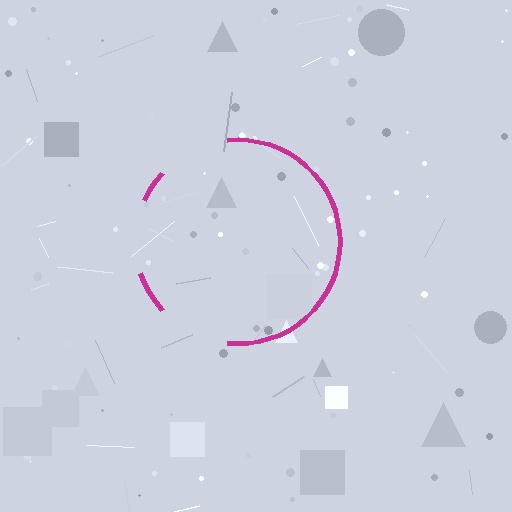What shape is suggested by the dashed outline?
The dashed outline suggests a circle.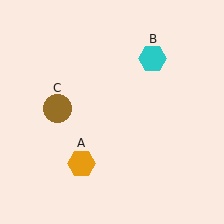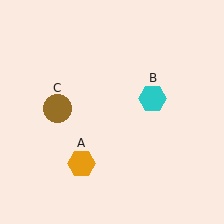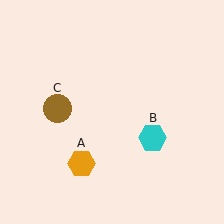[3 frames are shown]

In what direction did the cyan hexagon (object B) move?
The cyan hexagon (object B) moved down.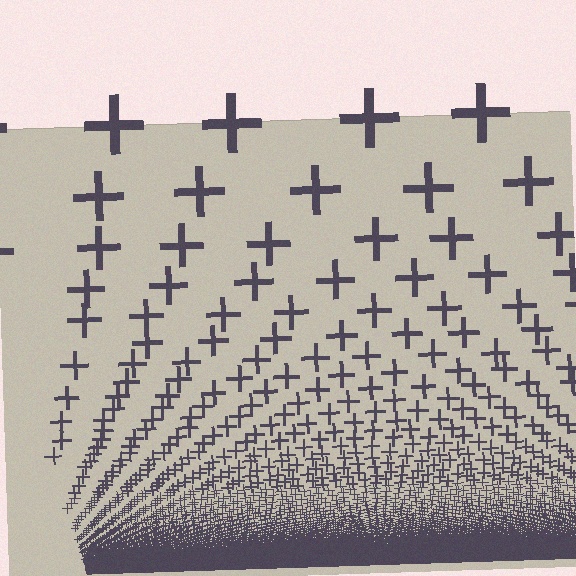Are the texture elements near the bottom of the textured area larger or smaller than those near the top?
Smaller. The gradient is inverted — elements near the bottom are smaller and denser.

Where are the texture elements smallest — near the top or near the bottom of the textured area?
Near the bottom.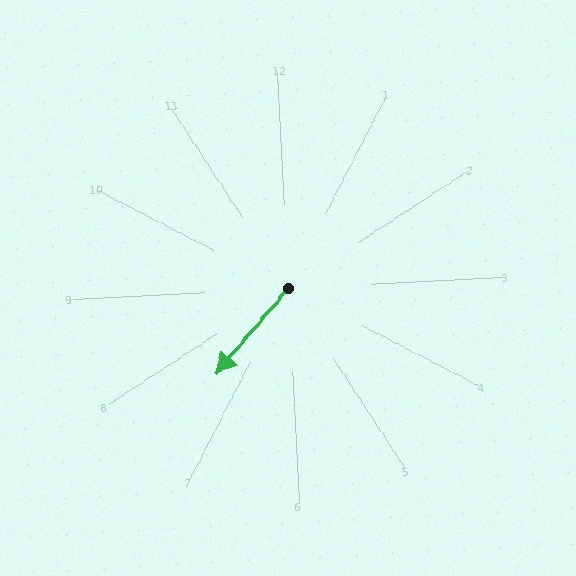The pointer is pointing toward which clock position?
Roughly 7 o'clock.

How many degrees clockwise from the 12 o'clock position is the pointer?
Approximately 223 degrees.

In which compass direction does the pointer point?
Southwest.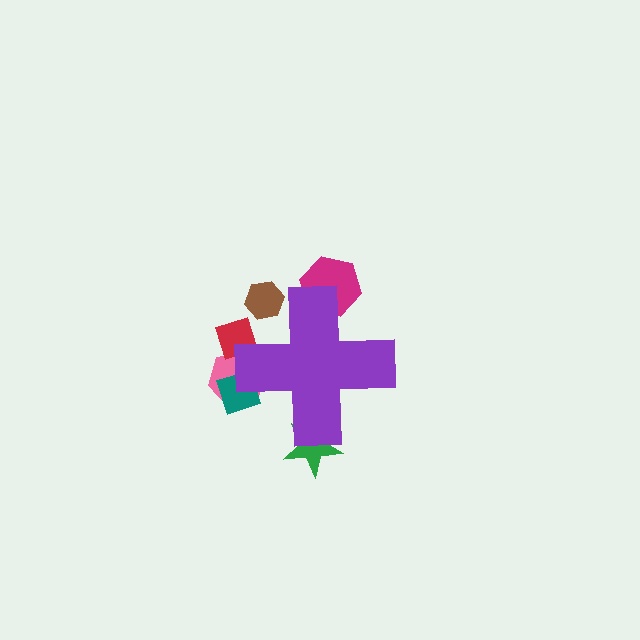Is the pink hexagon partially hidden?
Yes, the pink hexagon is partially hidden behind the purple cross.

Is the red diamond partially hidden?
Yes, the red diamond is partially hidden behind the purple cross.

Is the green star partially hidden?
Yes, the green star is partially hidden behind the purple cross.